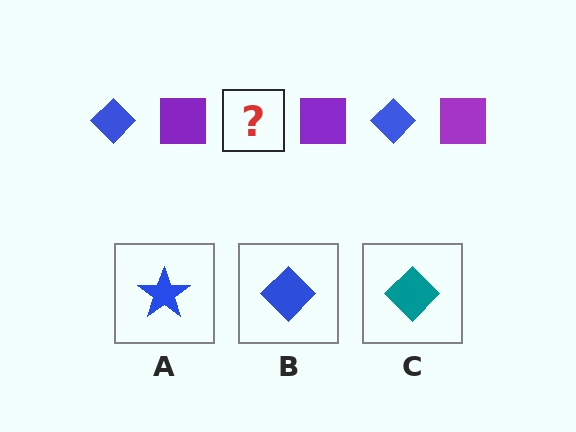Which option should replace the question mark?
Option B.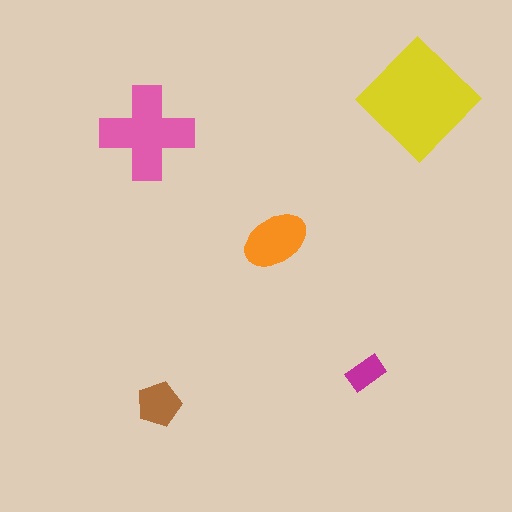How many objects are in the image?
There are 5 objects in the image.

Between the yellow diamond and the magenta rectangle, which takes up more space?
The yellow diamond.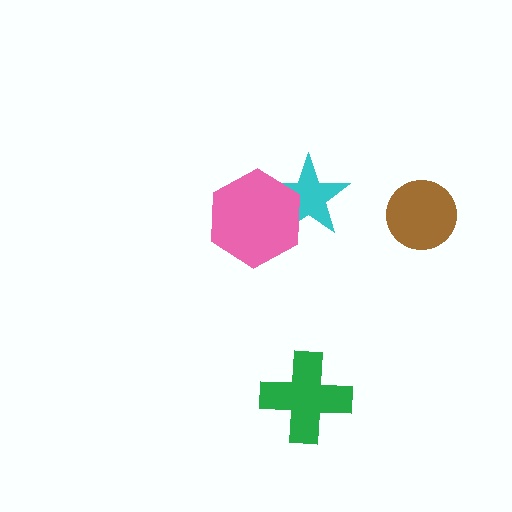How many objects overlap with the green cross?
0 objects overlap with the green cross.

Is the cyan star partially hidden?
Yes, it is partially covered by another shape.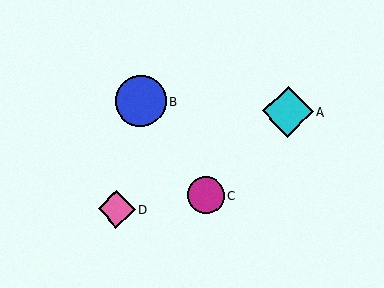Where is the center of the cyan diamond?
The center of the cyan diamond is at (288, 112).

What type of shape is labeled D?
Shape D is a pink diamond.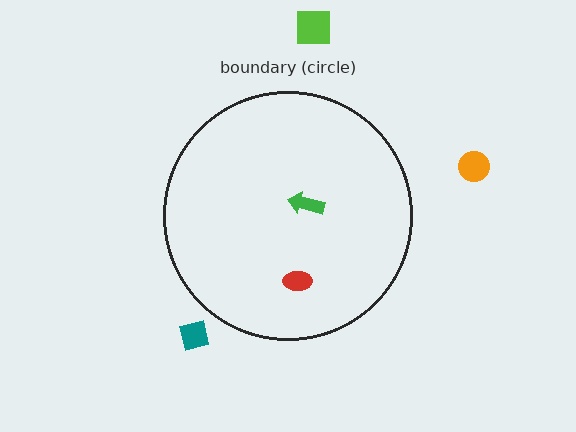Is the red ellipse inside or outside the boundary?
Inside.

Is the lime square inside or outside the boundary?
Outside.